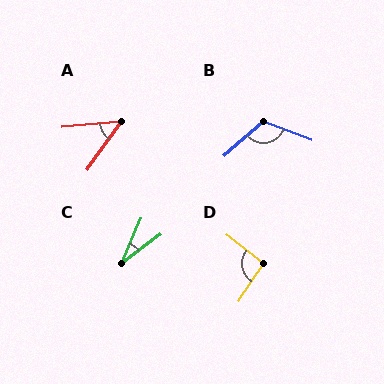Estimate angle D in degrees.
Approximately 94 degrees.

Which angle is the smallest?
C, at approximately 30 degrees.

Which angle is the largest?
B, at approximately 119 degrees.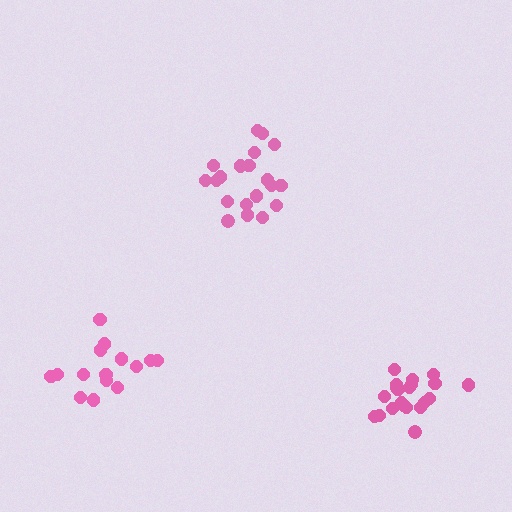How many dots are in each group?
Group 1: 15 dots, Group 2: 21 dots, Group 3: 21 dots (57 total).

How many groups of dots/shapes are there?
There are 3 groups.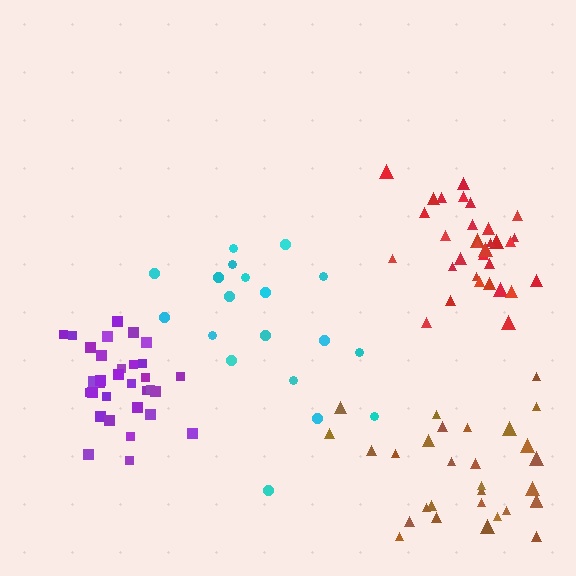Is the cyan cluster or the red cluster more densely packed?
Red.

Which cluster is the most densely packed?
Purple.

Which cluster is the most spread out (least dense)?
Cyan.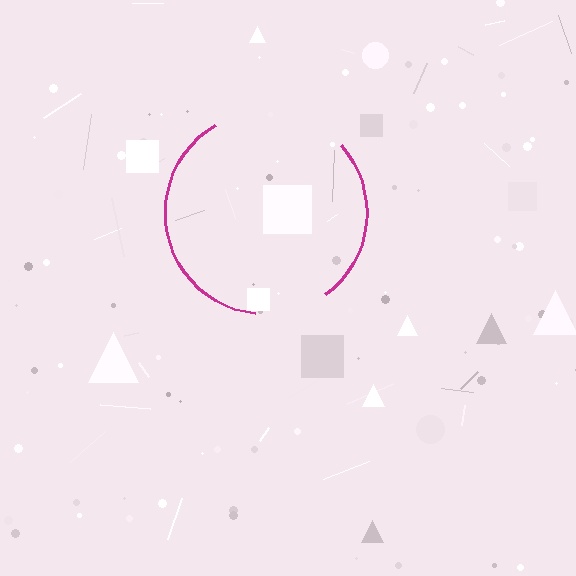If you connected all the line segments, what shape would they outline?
They would outline a circle.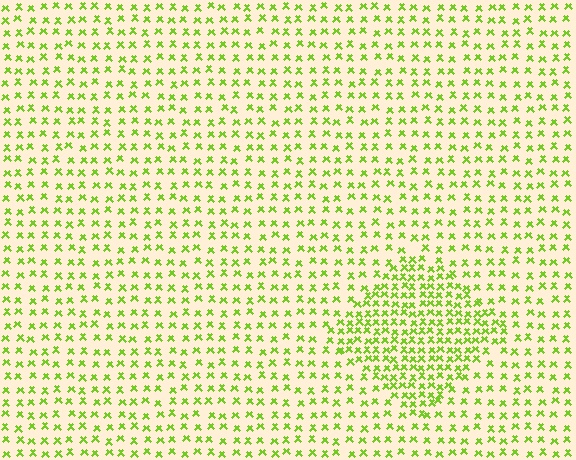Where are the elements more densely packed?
The elements are more densely packed inside the diamond boundary.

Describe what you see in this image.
The image contains small lime elements arranged at two different densities. A diamond-shaped region is visible where the elements are more densely packed than the surrounding area.